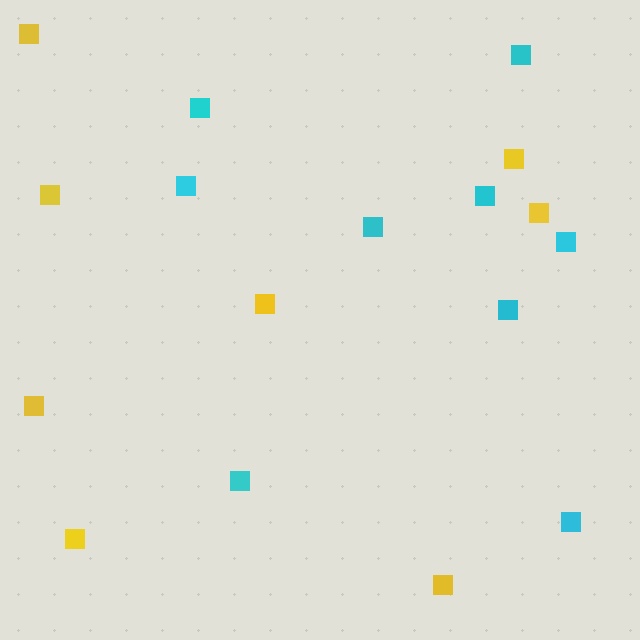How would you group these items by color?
There are 2 groups: one group of yellow squares (8) and one group of cyan squares (9).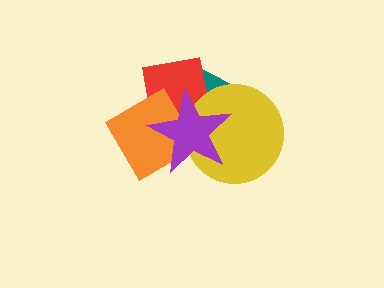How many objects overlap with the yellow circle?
3 objects overlap with the yellow circle.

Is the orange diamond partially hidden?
Yes, it is partially covered by another shape.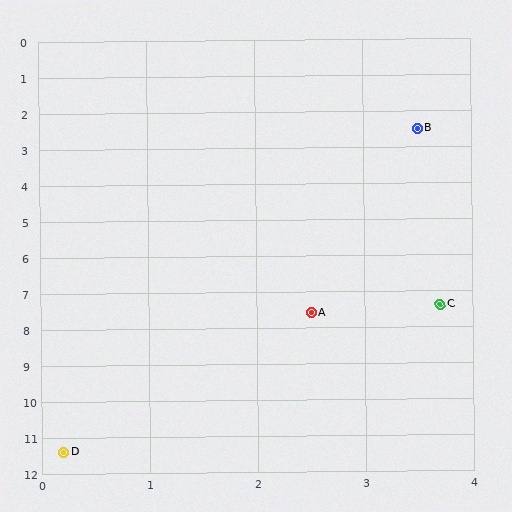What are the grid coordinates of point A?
Point A is at approximately (2.5, 7.6).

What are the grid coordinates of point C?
Point C is at approximately (3.7, 7.4).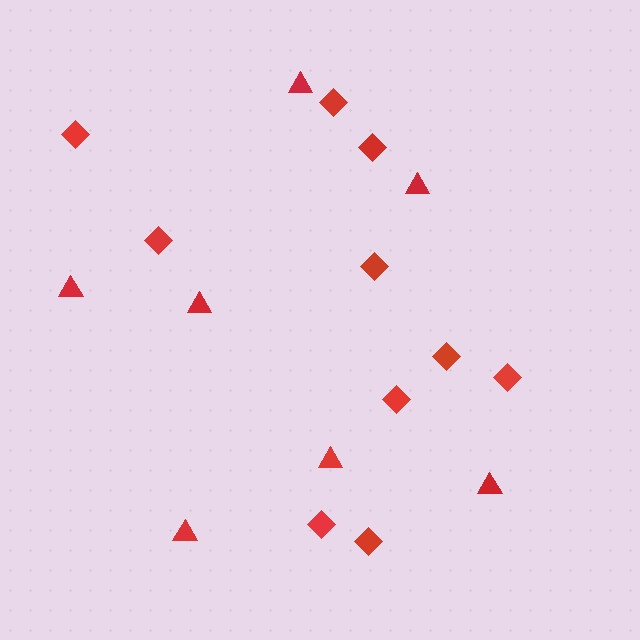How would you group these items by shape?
There are 2 groups: one group of triangles (7) and one group of diamonds (10).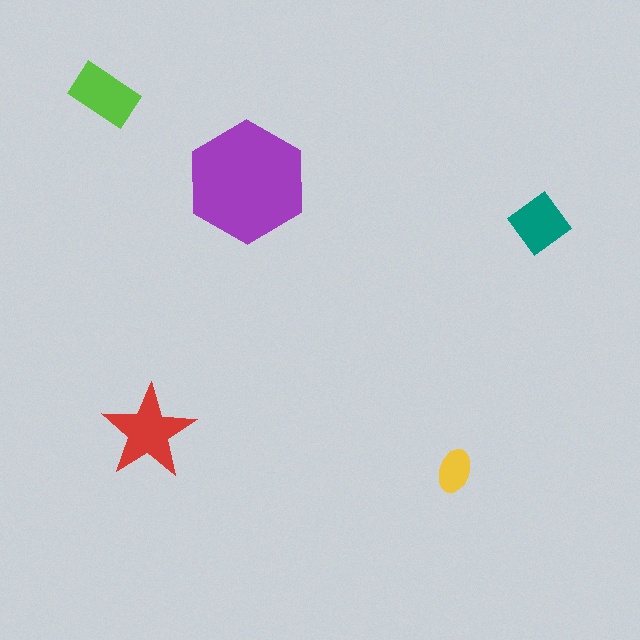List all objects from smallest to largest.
The yellow ellipse, the teal diamond, the lime rectangle, the red star, the purple hexagon.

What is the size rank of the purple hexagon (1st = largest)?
1st.